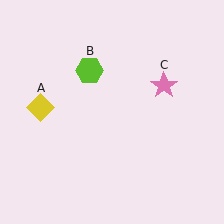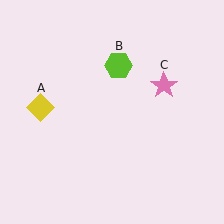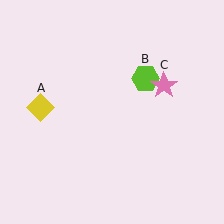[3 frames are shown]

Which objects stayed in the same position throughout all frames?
Yellow diamond (object A) and pink star (object C) remained stationary.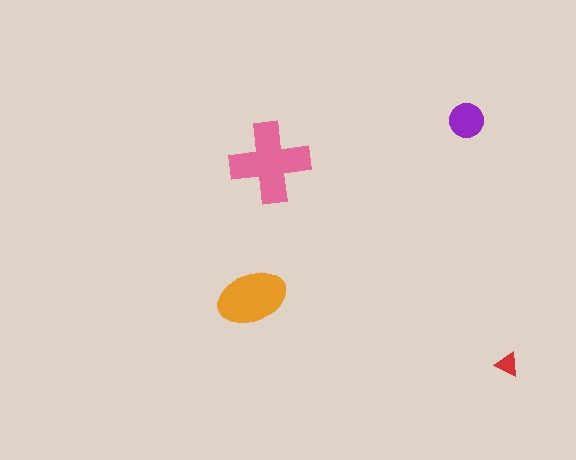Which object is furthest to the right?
The red triangle is rightmost.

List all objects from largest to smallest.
The pink cross, the orange ellipse, the purple circle, the red triangle.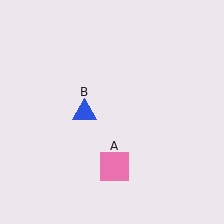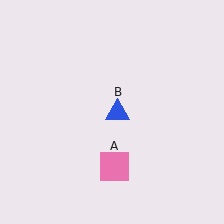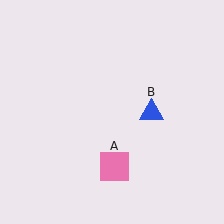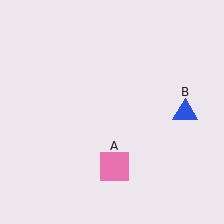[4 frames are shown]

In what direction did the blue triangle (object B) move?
The blue triangle (object B) moved right.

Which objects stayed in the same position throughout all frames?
Pink square (object A) remained stationary.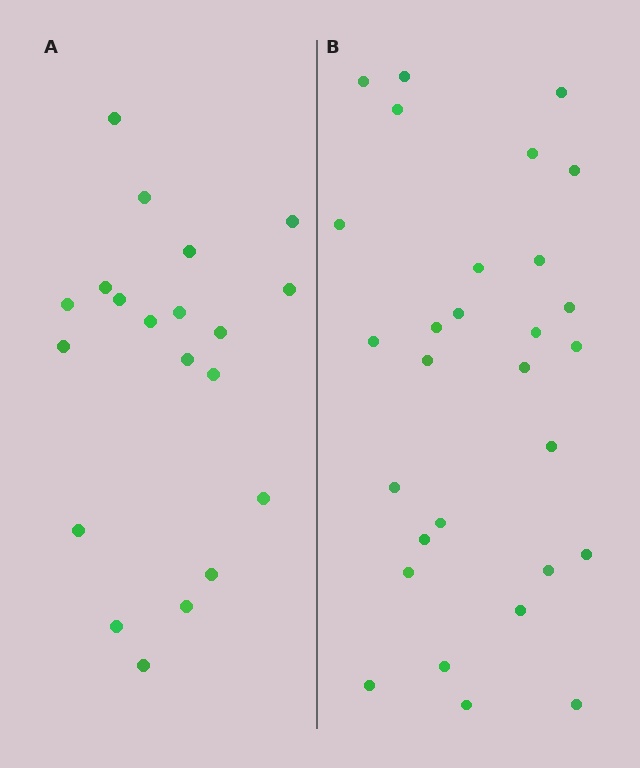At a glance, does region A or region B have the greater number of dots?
Region B (the right region) has more dots.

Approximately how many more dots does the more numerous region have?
Region B has roughly 8 or so more dots than region A.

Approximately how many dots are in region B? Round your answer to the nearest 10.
About 30 dots. (The exact count is 29, which rounds to 30.)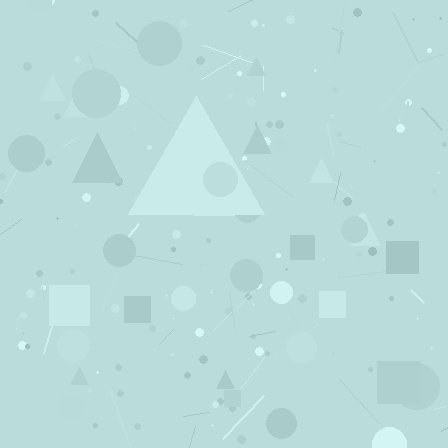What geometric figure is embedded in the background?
A triangle is embedded in the background.